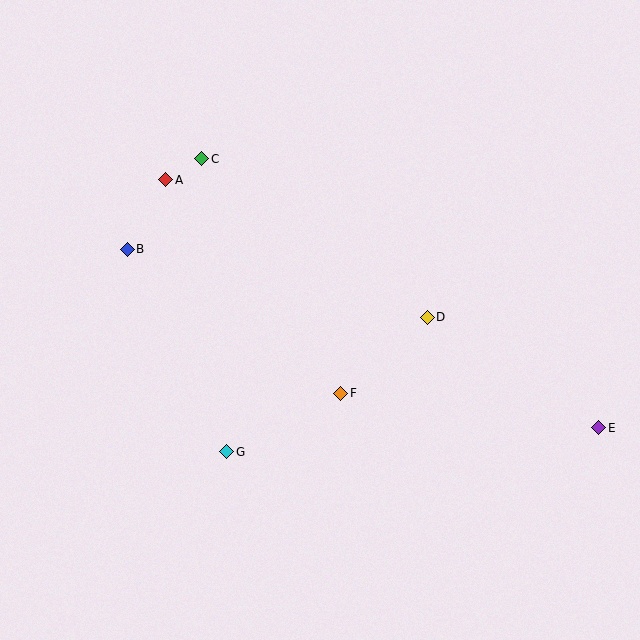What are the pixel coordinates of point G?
Point G is at (227, 452).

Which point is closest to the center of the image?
Point F at (341, 393) is closest to the center.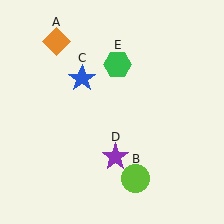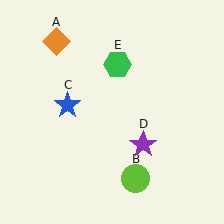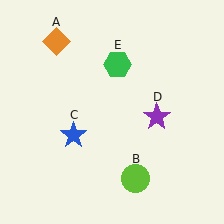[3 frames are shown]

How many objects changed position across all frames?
2 objects changed position: blue star (object C), purple star (object D).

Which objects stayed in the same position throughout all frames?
Orange diamond (object A) and lime circle (object B) and green hexagon (object E) remained stationary.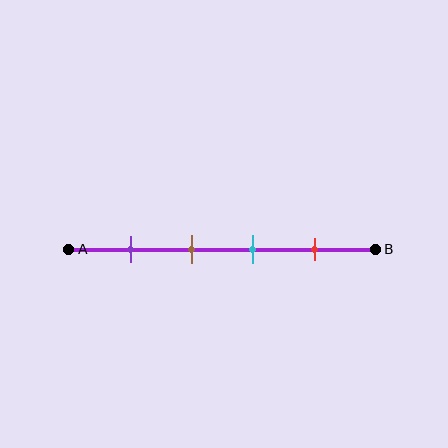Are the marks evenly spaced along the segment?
Yes, the marks are approximately evenly spaced.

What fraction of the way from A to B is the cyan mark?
The cyan mark is approximately 60% (0.6) of the way from A to B.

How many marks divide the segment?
There are 4 marks dividing the segment.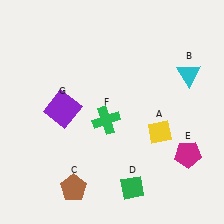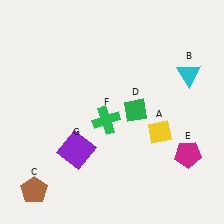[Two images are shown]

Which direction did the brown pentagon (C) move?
The brown pentagon (C) moved left.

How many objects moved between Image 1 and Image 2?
3 objects moved between the two images.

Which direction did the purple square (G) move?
The purple square (G) moved down.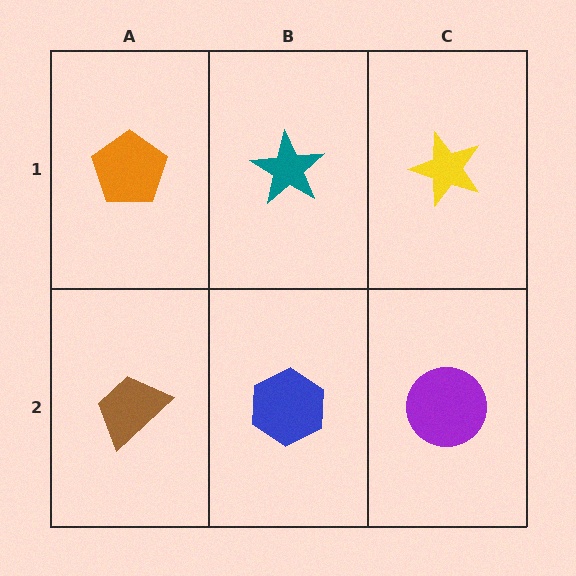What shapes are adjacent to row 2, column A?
An orange pentagon (row 1, column A), a blue hexagon (row 2, column B).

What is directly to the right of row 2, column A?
A blue hexagon.